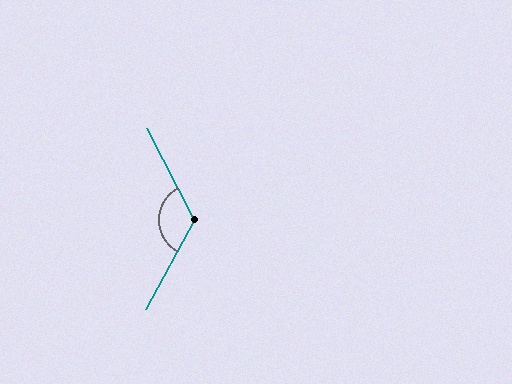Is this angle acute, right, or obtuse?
It is obtuse.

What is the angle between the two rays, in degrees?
Approximately 124 degrees.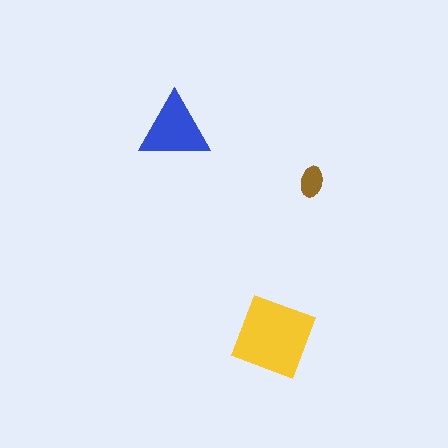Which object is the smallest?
The brown ellipse.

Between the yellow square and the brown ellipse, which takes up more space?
The yellow square.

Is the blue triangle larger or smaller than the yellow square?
Smaller.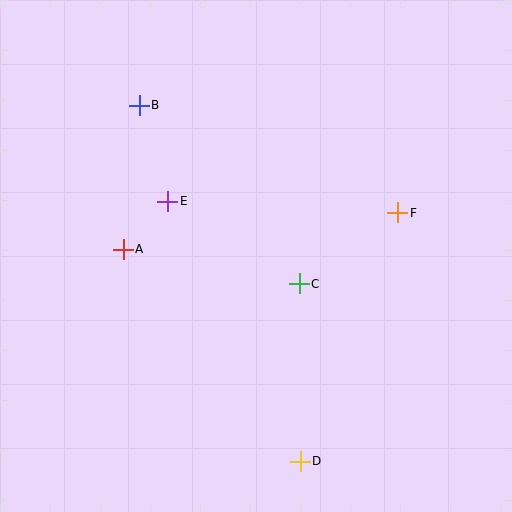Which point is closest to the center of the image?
Point C at (299, 284) is closest to the center.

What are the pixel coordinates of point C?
Point C is at (299, 284).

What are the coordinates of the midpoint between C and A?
The midpoint between C and A is at (211, 267).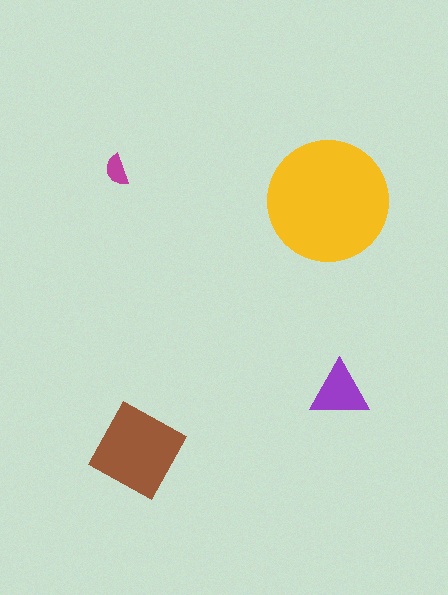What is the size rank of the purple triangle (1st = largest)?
3rd.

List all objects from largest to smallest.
The yellow circle, the brown square, the purple triangle, the magenta semicircle.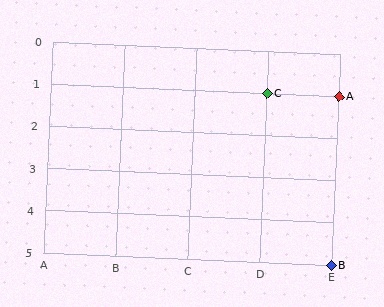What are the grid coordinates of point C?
Point C is at grid coordinates (D, 1).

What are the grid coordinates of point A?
Point A is at grid coordinates (E, 1).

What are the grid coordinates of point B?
Point B is at grid coordinates (E, 5).